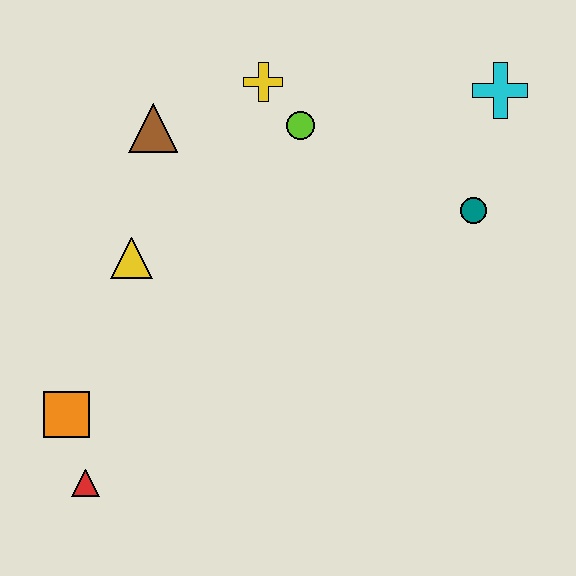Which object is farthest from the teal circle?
The red triangle is farthest from the teal circle.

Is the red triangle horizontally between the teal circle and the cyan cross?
No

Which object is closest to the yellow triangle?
The brown triangle is closest to the yellow triangle.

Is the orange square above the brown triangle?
No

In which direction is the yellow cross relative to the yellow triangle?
The yellow cross is above the yellow triangle.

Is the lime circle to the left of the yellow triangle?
No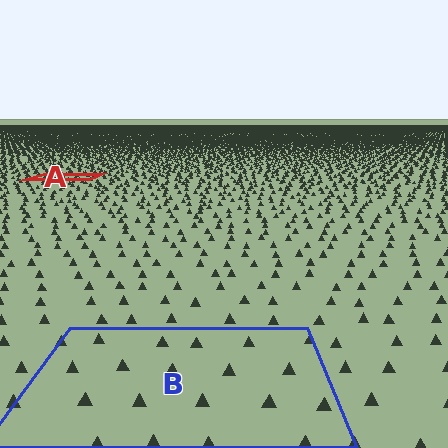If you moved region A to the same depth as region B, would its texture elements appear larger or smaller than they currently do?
They would appear larger. At a closer depth, the same texture elements are projected at a bigger on-screen size.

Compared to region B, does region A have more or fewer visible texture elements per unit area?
Region A has more texture elements per unit area — they are packed more densely because it is farther away.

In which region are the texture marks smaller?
The texture marks are smaller in region A, because it is farther away.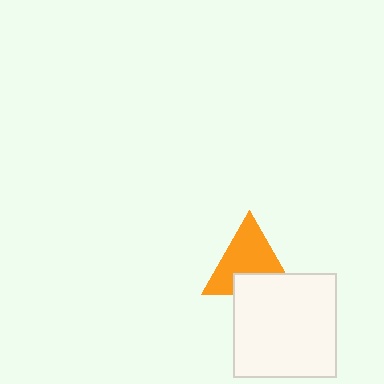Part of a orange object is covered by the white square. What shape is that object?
It is a triangle.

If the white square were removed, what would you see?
You would see the complete orange triangle.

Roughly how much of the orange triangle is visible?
Most of it is visible (roughly 69%).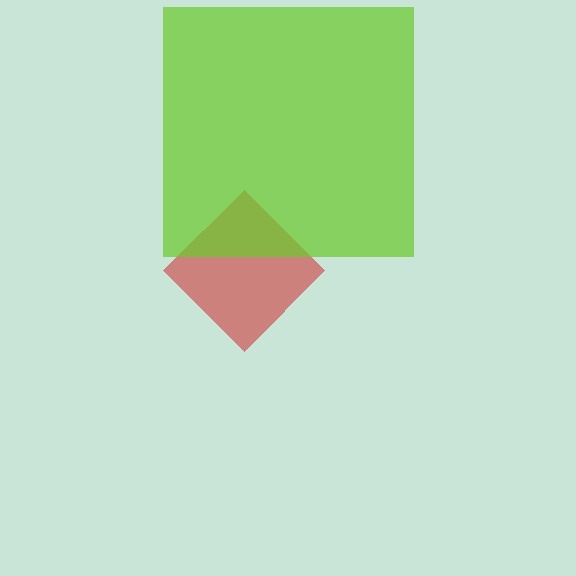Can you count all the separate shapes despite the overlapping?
Yes, there are 2 separate shapes.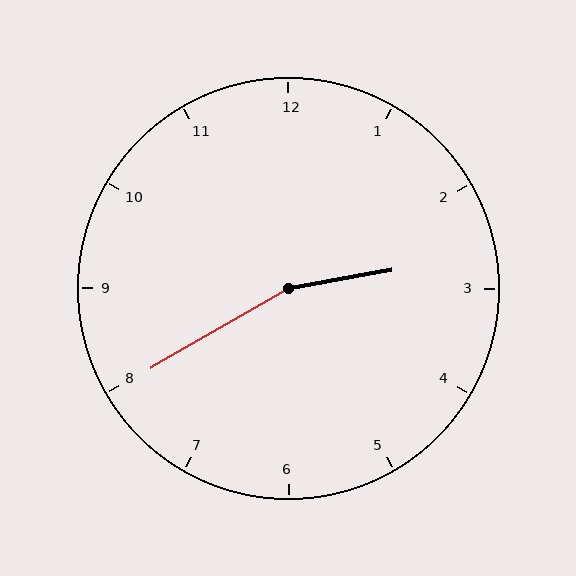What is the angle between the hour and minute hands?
Approximately 160 degrees.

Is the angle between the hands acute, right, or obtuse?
It is obtuse.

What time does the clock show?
2:40.